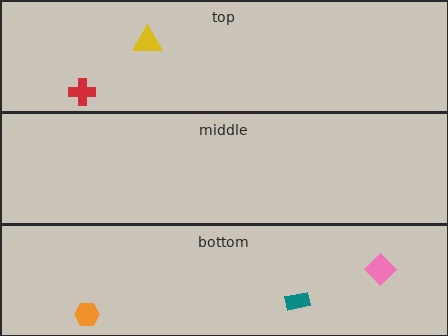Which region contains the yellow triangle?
The top region.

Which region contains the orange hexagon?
The bottom region.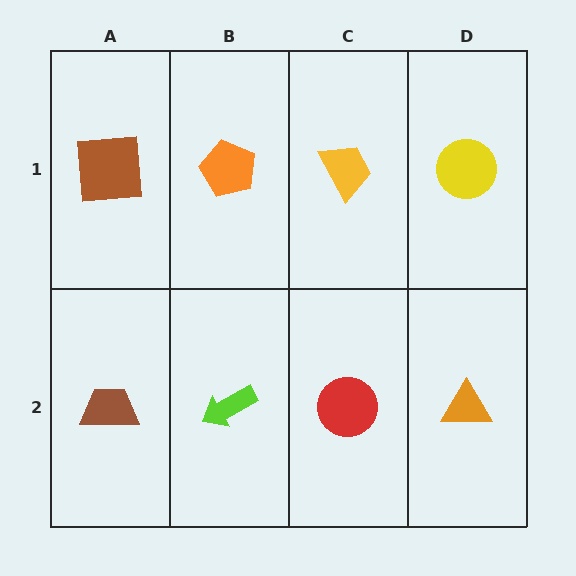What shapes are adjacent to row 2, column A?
A brown square (row 1, column A), a lime arrow (row 2, column B).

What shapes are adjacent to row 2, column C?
A yellow trapezoid (row 1, column C), a lime arrow (row 2, column B), an orange triangle (row 2, column D).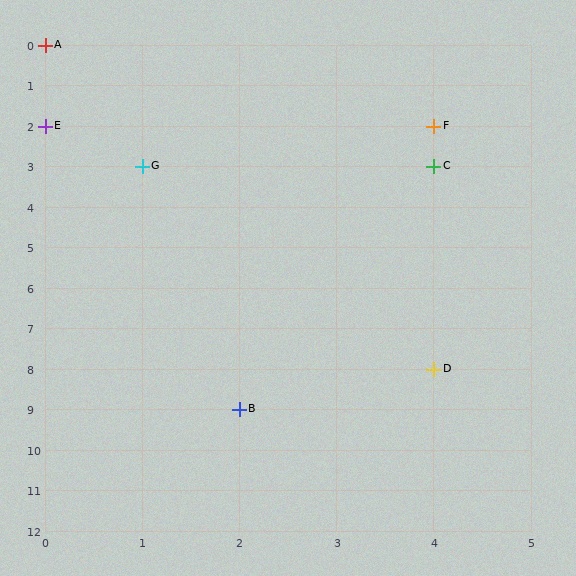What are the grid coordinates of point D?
Point D is at grid coordinates (4, 8).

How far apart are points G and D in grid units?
Points G and D are 3 columns and 5 rows apart (about 5.8 grid units diagonally).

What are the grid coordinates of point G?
Point G is at grid coordinates (1, 3).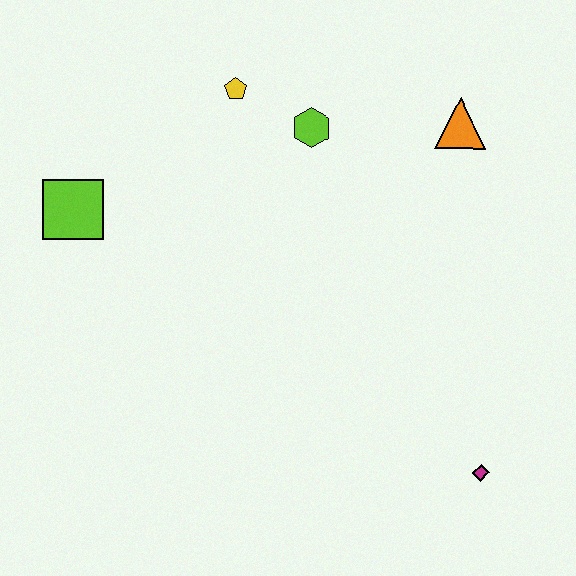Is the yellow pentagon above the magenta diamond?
Yes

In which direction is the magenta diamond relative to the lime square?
The magenta diamond is to the right of the lime square.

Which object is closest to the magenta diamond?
The orange triangle is closest to the magenta diamond.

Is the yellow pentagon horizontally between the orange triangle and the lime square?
Yes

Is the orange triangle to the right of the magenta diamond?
No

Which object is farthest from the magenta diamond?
The lime square is farthest from the magenta diamond.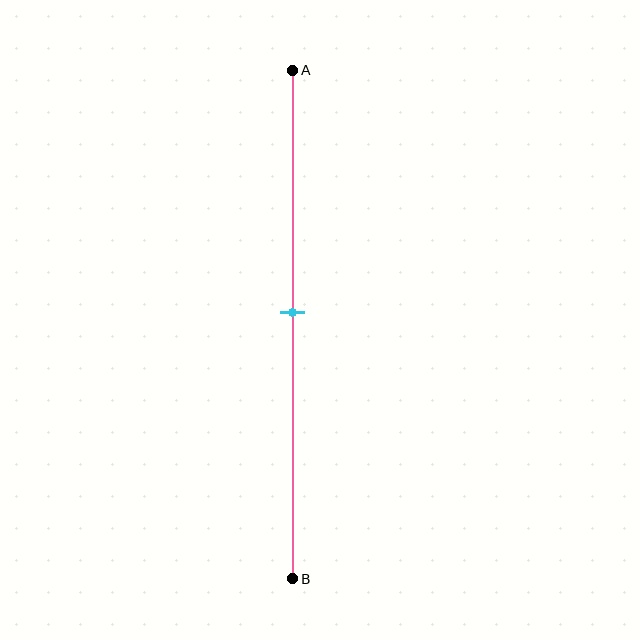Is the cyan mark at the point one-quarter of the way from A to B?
No, the mark is at about 50% from A, not at the 25% one-quarter point.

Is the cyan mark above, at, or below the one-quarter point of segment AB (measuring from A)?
The cyan mark is below the one-quarter point of segment AB.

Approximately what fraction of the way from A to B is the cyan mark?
The cyan mark is approximately 50% of the way from A to B.